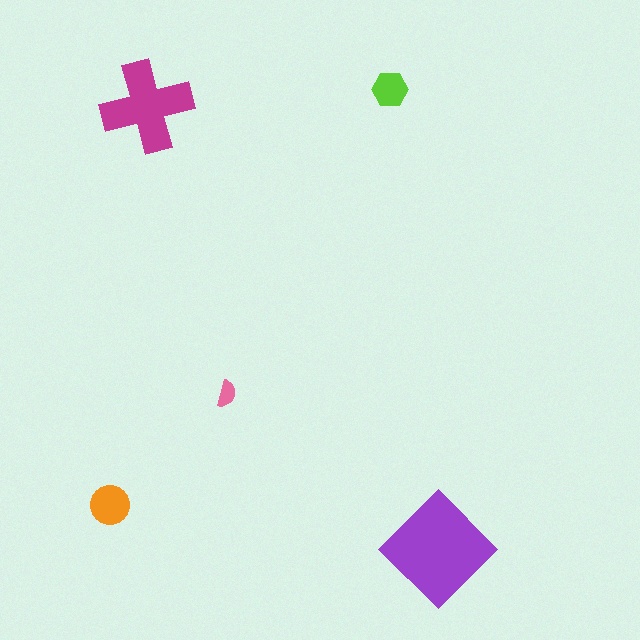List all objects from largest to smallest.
The purple diamond, the magenta cross, the orange circle, the lime hexagon, the pink semicircle.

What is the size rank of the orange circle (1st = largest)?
3rd.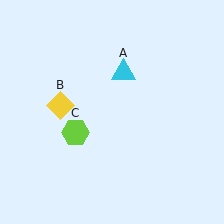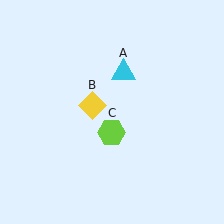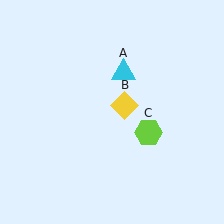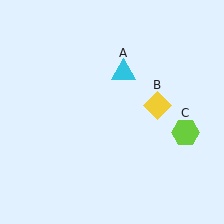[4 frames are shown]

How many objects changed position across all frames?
2 objects changed position: yellow diamond (object B), lime hexagon (object C).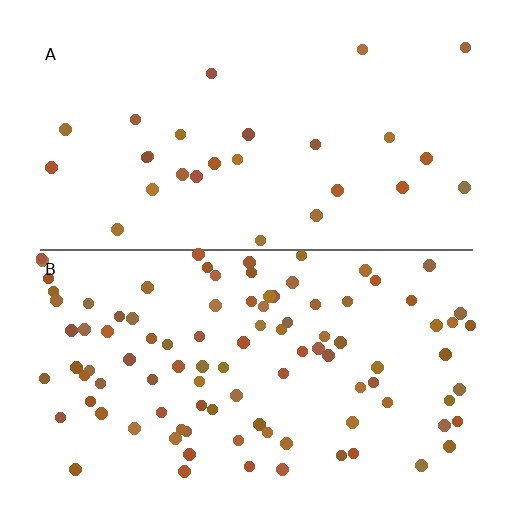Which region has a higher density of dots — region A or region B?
B (the bottom).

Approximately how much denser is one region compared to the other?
Approximately 3.6× — region B over region A.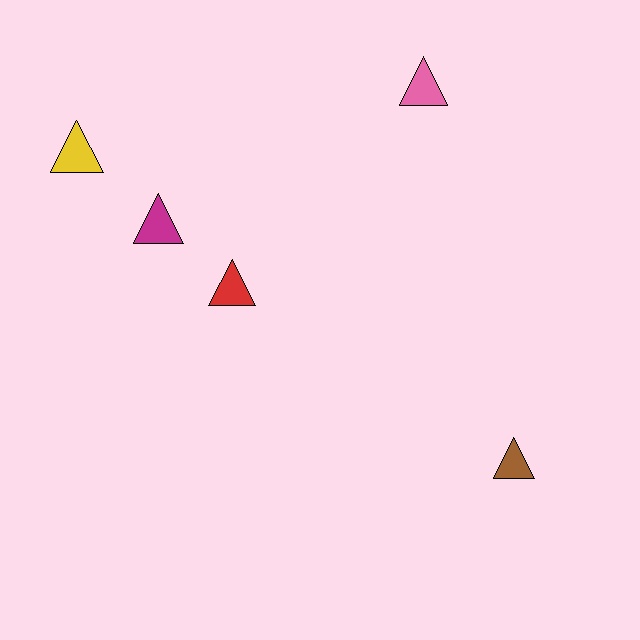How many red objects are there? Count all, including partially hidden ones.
There is 1 red object.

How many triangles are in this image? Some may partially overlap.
There are 5 triangles.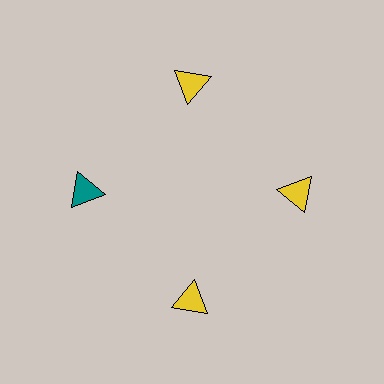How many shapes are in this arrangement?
There are 4 shapes arranged in a ring pattern.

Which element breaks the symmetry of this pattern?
The teal triangle at roughly the 9 o'clock position breaks the symmetry. All other shapes are yellow triangles.